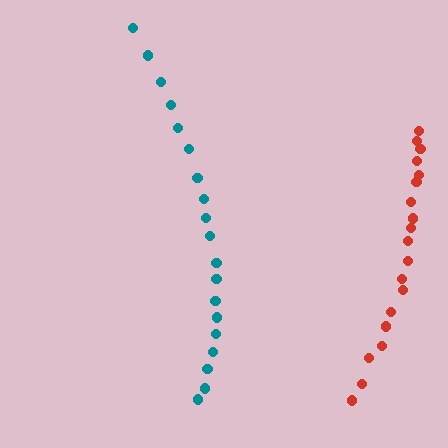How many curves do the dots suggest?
There are 2 distinct paths.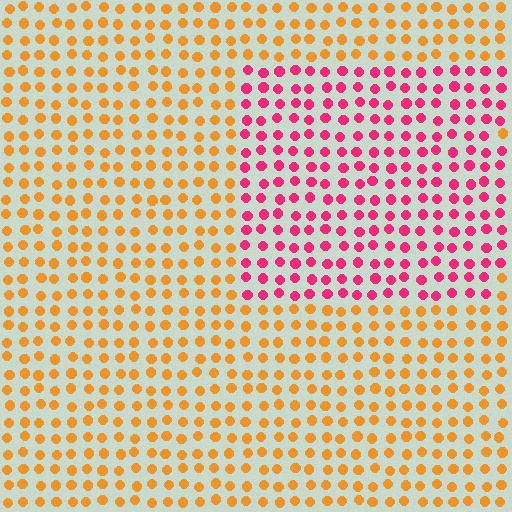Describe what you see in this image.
The image is filled with small orange elements in a uniform arrangement. A rectangle-shaped region is visible where the elements are tinted to a slightly different hue, forming a subtle color boundary.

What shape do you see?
I see a rectangle.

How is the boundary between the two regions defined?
The boundary is defined purely by a slight shift in hue (about 59 degrees). Spacing, size, and orientation are identical on both sides.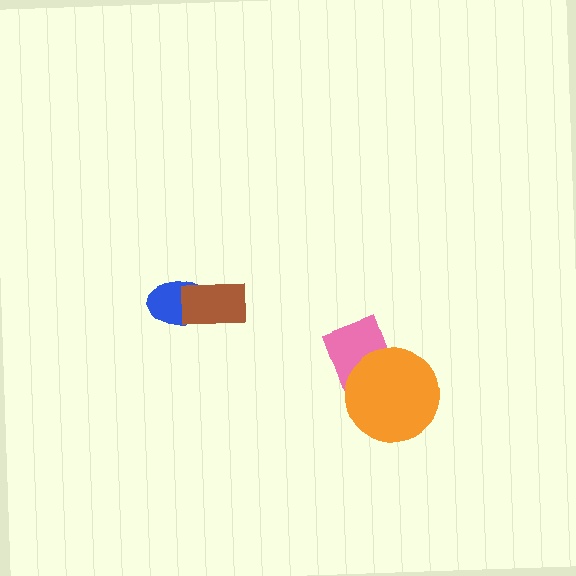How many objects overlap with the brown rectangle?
1 object overlaps with the brown rectangle.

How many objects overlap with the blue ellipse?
1 object overlaps with the blue ellipse.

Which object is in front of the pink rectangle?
The orange circle is in front of the pink rectangle.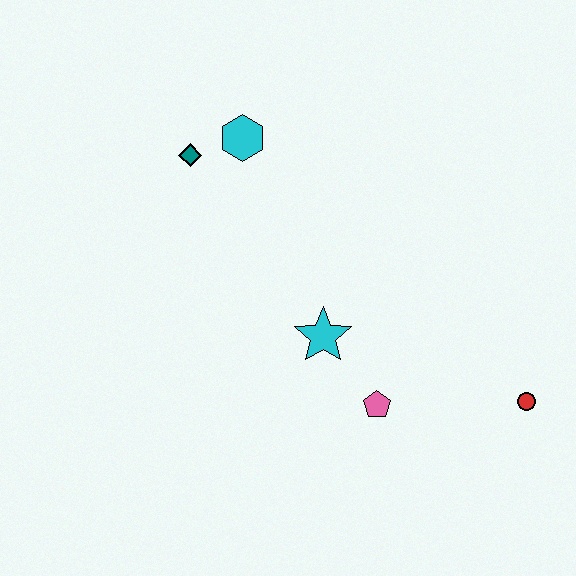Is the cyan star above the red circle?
Yes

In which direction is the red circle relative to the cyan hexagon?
The red circle is to the right of the cyan hexagon.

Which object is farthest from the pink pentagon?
The teal diamond is farthest from the pink pentagon.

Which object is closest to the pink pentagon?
The cyan star is closest to the pink pentagon.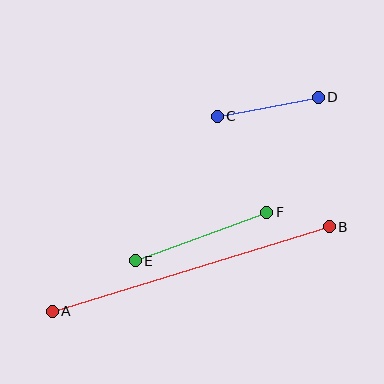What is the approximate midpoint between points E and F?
The midpoint is at approximately (201, 237) pixels.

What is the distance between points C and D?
The distance is approximately 103 pixels.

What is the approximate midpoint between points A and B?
The midpoint is at approximately (191, 269) pixels.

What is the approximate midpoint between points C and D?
The midpoint is at approximately (268, 107) pixels.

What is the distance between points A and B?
The distance is approximately 289 pixels.